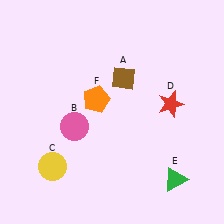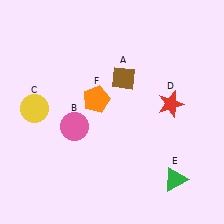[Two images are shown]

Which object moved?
The yellow circle (C) moved up.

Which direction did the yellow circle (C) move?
The yellow circle (C) moved up.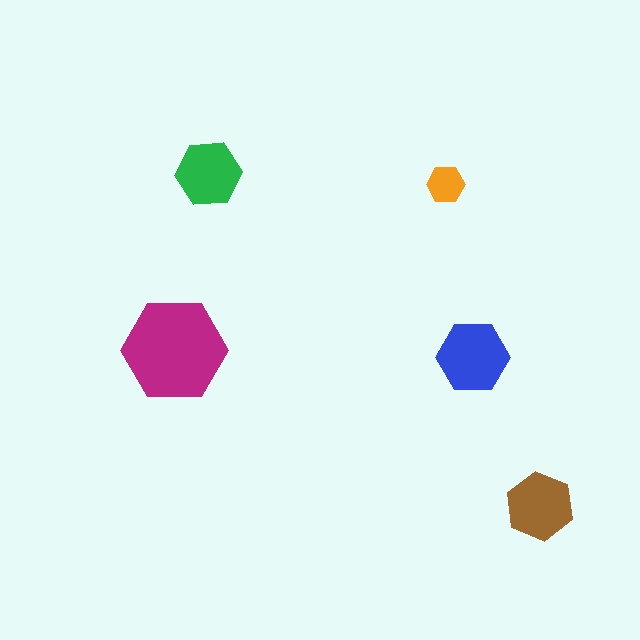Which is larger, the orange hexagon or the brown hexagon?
The brown one.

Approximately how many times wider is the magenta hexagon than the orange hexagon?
About 2.5 times wider.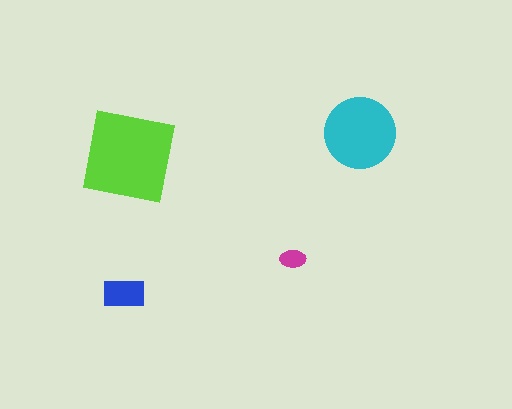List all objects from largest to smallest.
The lime square, the cyan circle, the blue rectangle, the magenta ellipse.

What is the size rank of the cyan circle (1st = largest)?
2nd.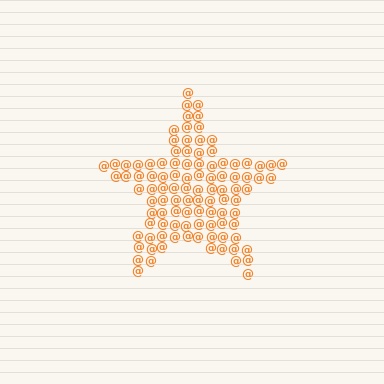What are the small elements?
The small elements are at signs.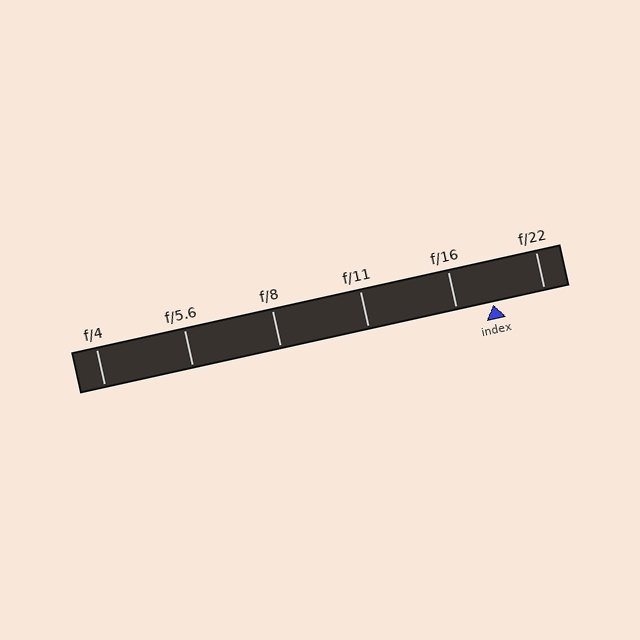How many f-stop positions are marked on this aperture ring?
There are 6 f-stop positions marked.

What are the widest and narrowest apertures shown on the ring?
The widest aperture shown is f/4 and the narrowest is f/22.